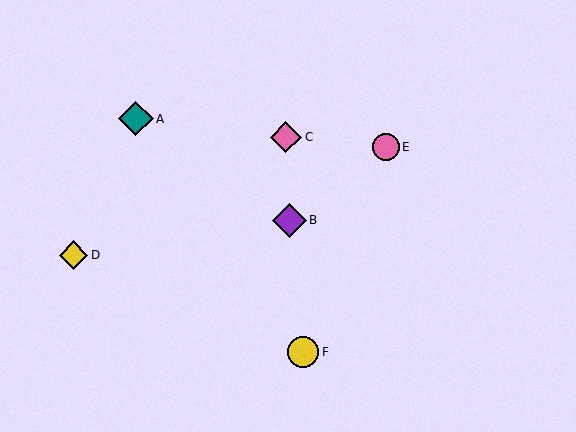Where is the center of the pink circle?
The center of the pink circle is at (386, 147).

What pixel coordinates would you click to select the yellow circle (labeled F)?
Click at (303, 352) to select the yellow circle F.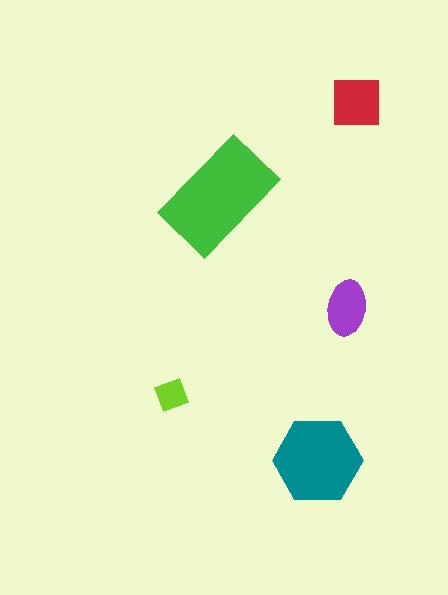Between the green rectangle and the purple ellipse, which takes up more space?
The green rectangle.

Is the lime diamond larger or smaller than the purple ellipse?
Smaller.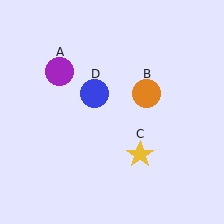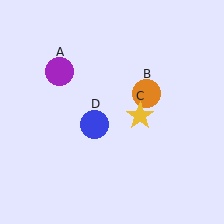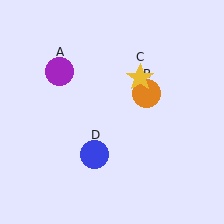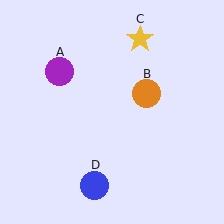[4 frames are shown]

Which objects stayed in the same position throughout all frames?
Purple circle (object A) and orange circle (object B) remained stationary.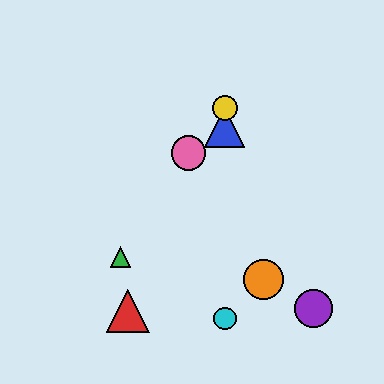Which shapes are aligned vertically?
The blue triangle, the yellow circle, the cyan circle are aligned vertically.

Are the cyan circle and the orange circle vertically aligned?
No, the cyan circle is at x≈225 and the orange circle is at x≈263.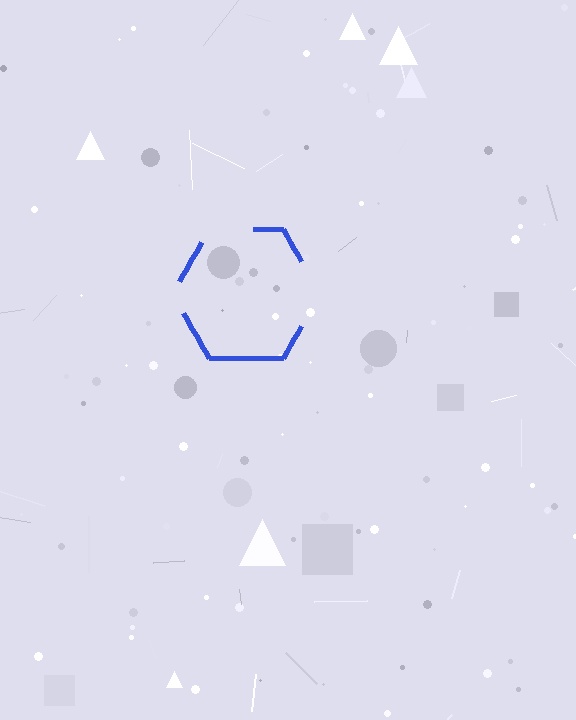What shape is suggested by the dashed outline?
The dashed outline suggests a hexagon.